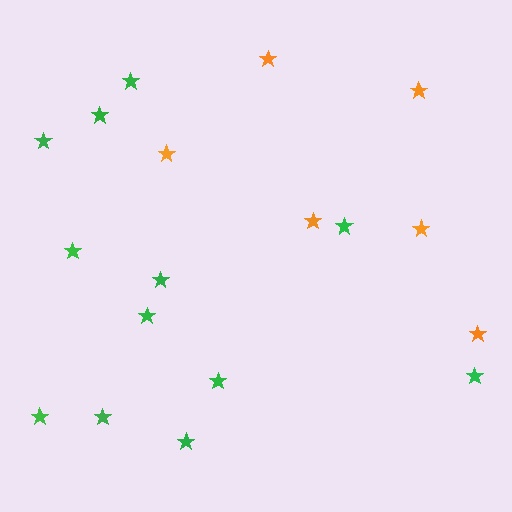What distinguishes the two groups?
There are 2 groups: one group of orange stars (6) and one group of green stars (12).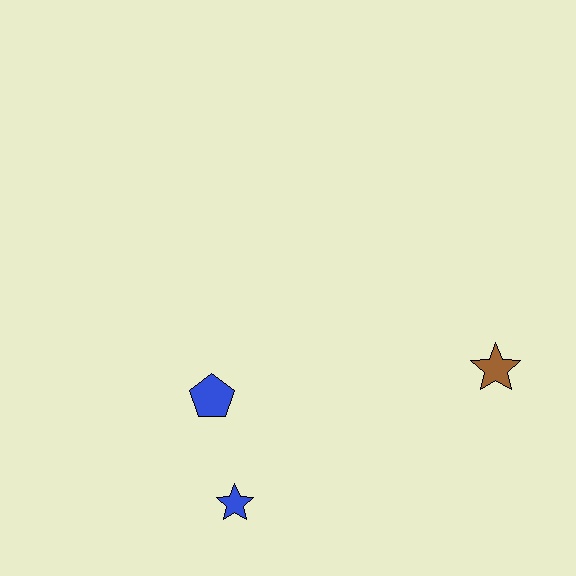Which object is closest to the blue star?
The blue pentagon is closest to the blue star.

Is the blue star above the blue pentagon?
No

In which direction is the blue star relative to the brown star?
The blue star is to the left of the brown star.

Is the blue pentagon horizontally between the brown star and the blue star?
No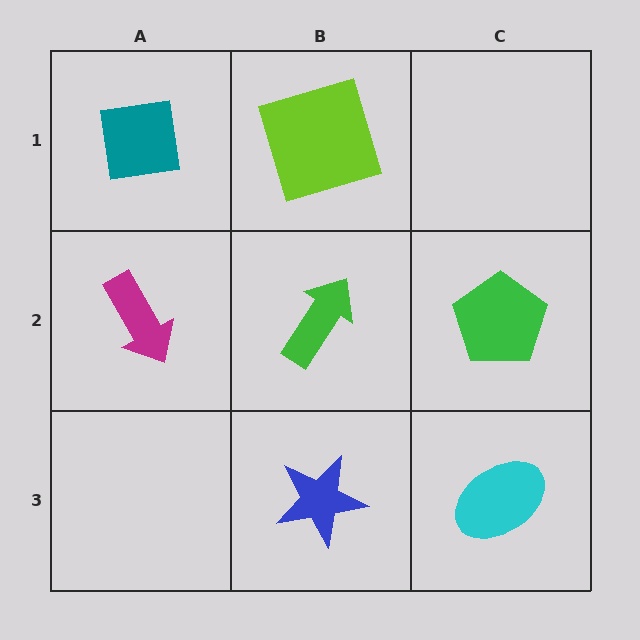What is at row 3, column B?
A blue star.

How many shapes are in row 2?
3 shapes.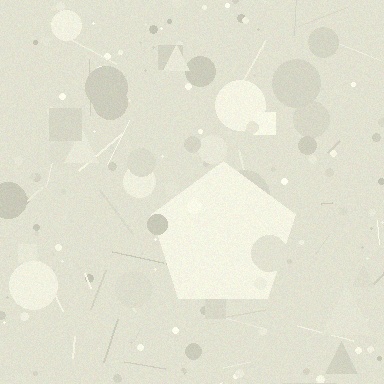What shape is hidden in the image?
A pentagon is hidden in the image.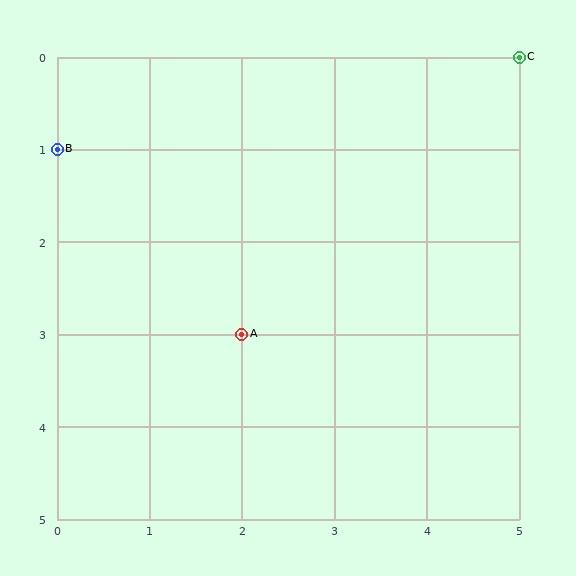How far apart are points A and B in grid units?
Points A and B are 2 columns and 2 rows apart (about 2.8 grid units diagonally).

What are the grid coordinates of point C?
Point C is at grid coordinates (5, 0).